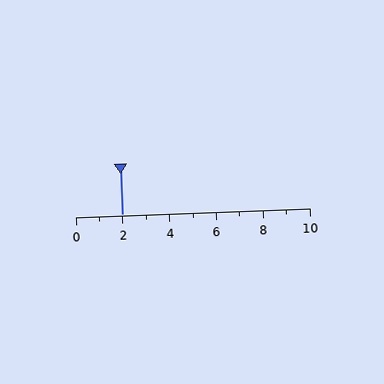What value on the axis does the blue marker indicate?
The marker indicates approximately 2.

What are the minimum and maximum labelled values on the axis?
The axis runs from 0 to 10.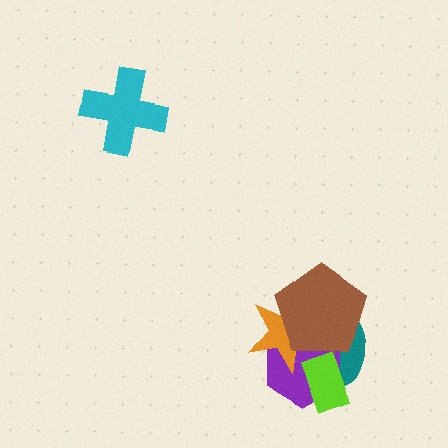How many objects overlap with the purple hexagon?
4 objects overlap with the purple hexagon.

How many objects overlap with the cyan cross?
0 objects overlap with the cyan cross.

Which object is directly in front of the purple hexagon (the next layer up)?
The orange star is directly in front of the purple hexagon.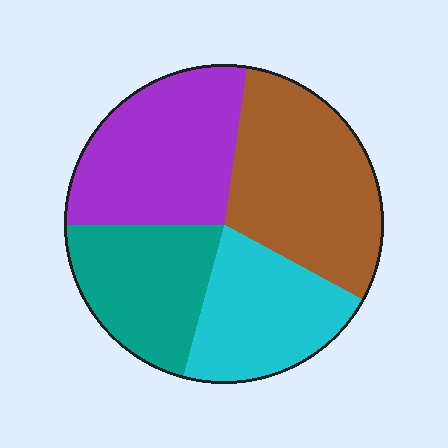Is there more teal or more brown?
Brown.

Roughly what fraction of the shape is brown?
Brown covers 31% of the shape.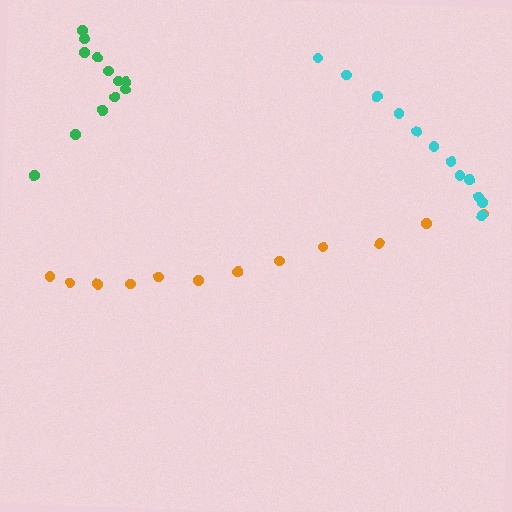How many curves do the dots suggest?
There are 3 distinct paths.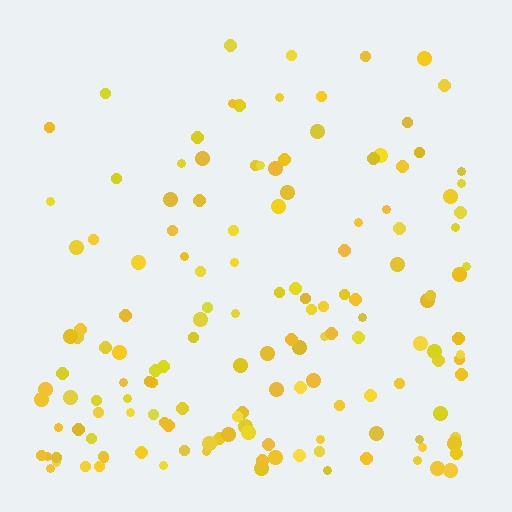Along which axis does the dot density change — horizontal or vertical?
Vertical.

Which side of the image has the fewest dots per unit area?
The top.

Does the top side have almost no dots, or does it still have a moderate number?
Still a moderate number, just noticeably fewer than the bottom.